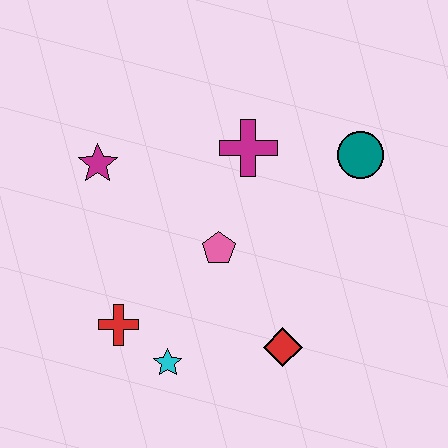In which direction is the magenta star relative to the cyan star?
The magenta star is above the cyan star.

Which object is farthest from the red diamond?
The magenta star is farthest from the red diamond.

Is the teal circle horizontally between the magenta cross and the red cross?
No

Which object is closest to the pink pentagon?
The magenta cross is closest to the pink pentagon.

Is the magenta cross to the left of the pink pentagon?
No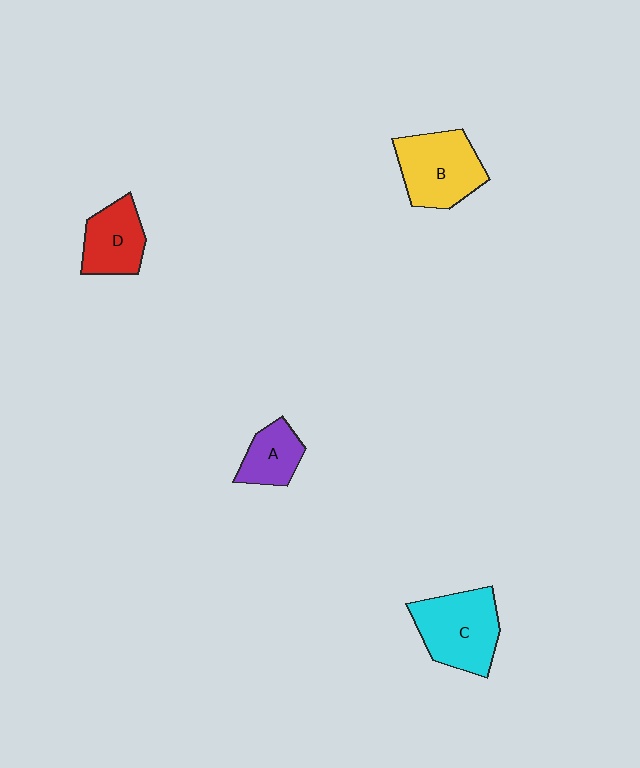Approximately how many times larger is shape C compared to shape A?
Approximately 1.8 times.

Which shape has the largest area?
Shape C (cyan).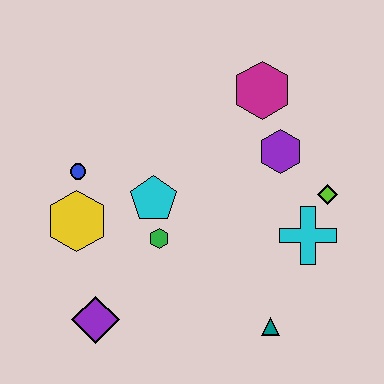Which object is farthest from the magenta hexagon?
The purple diamond is farthest from the magenta hexagon.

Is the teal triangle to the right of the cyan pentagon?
Yes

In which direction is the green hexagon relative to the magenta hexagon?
The green hexagon is below the magenta hexagon.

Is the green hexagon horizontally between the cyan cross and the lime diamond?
No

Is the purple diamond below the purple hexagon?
Yes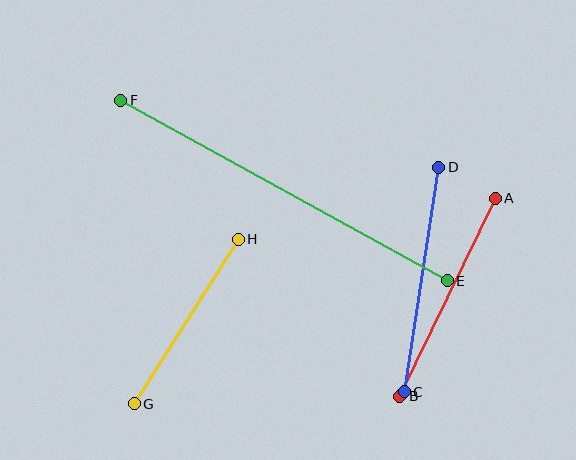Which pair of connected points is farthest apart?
Points E and F are farthest apart.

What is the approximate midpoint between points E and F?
The midpoint is at approximately (284, 190) pixels.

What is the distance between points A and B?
The distance is approximately 219 pixels.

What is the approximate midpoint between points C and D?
The midpoint is at approximately (421, 280) pixels.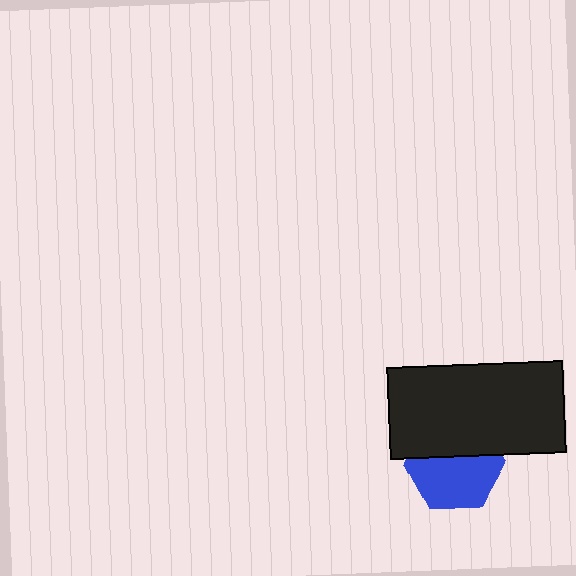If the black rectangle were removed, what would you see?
You would see the complete blue hexagon.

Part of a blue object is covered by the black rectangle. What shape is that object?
It is a hexagon.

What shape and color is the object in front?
The object in front is a black rectangle.